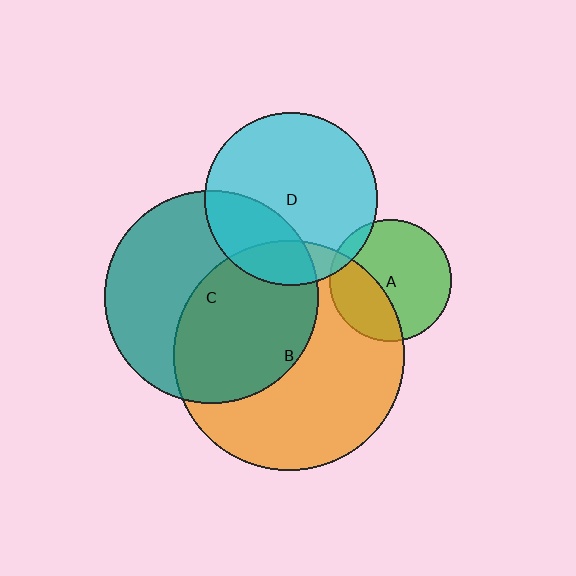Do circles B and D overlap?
Yes.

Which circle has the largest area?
Circle B (orange).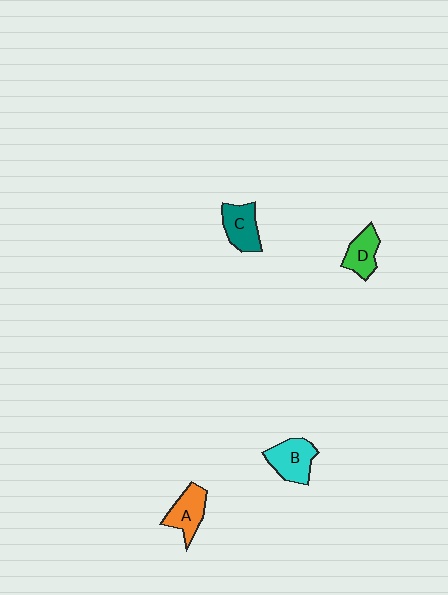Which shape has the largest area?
Shape B (cyan).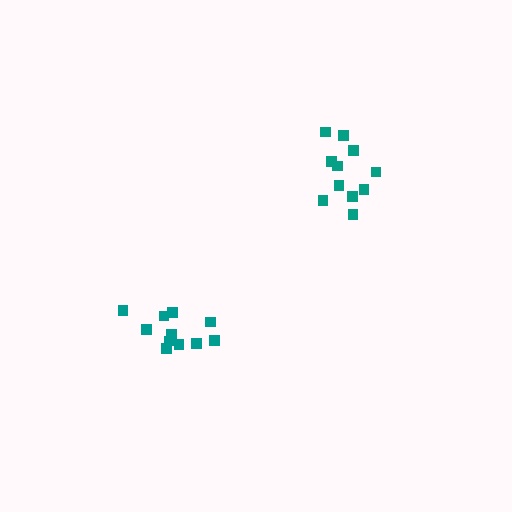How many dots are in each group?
Group 1: 11 dots, Group 2: 11 dots (22 total).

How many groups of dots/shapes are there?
There are 2 groups.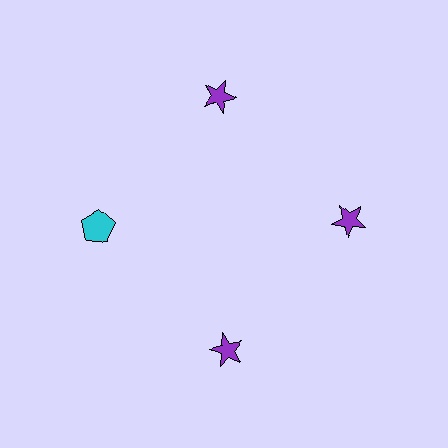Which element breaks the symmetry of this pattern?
The cyan pentagon at roughly the 9 o'clock position breaks the symmetry. All other shapes are purple stars.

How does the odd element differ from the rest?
It differs in both color (cyan instead of purple) and shape (pentagon instead of star).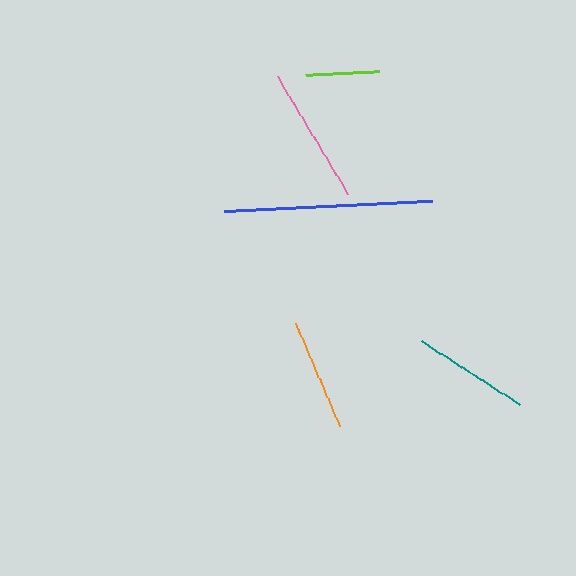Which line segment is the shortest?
The lime line is the shortest at approximately 74 pixels.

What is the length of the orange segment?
The orange segment is approximately 112 pixels long.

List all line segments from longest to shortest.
From longest to shortest: blue, pink, teal, orange, lime.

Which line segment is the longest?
The blue line is the longest at approximately 209 pixels.